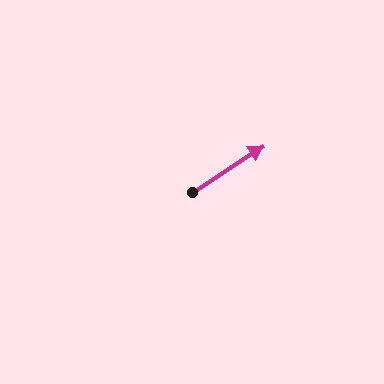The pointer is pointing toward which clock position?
Roughly 2 o'clock.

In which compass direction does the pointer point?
Northeast.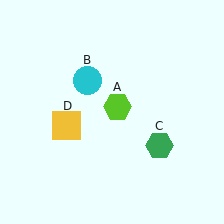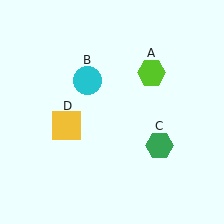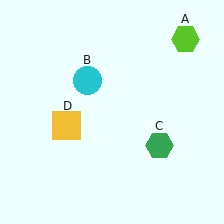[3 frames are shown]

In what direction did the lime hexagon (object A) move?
The lime hexagon (object A) moved up and to the right.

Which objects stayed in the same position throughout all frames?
Cyan circle (object B) and green hexagon (object C) and yellow square (object D) remained stationary.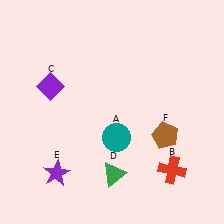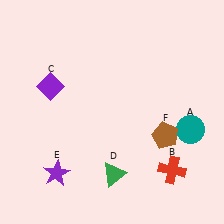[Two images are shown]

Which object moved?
The teal circle (A) moved right.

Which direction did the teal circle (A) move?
The teal circle (A) moved right.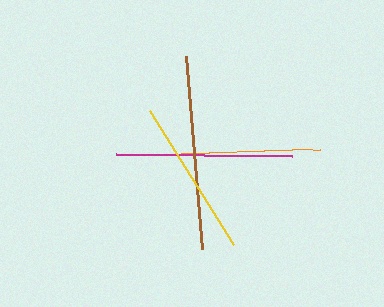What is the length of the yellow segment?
The yellow segment is approximately 159 pixels long.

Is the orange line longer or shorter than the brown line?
The brown line is longer than the orange line.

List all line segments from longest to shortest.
From longest to shortest: brown, magenta, orange, yellow.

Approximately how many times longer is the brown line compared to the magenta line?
The brown line is approximately 1.1 times the length of the magenta line.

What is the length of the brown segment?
The brown segment is approximately 194 pixels long.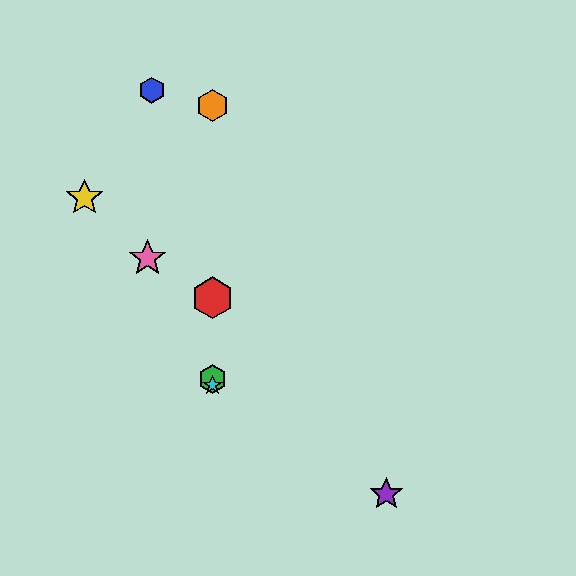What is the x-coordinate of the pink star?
The pink star is at x≈147.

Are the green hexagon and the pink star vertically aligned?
No, the green hexagon is at x≈213 and the pink star is at x≈147.